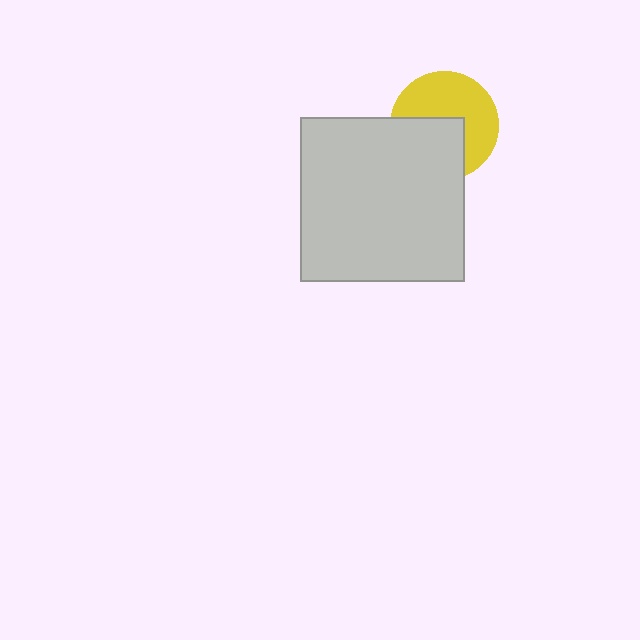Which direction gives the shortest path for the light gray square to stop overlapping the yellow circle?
Moving toward the lower-left gives the shortest separation.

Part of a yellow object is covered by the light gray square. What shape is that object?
It is a circle.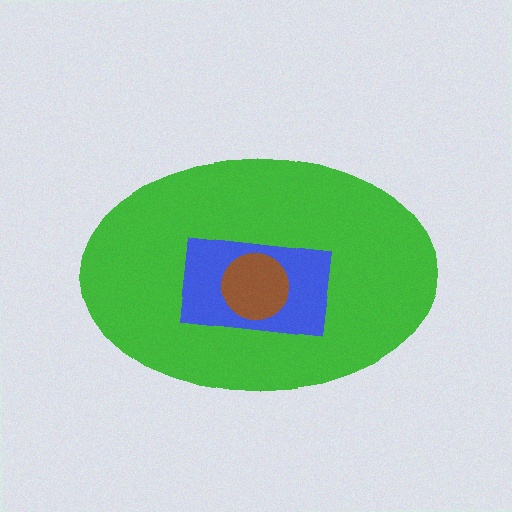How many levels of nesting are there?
3.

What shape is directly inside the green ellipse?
The blue rectangle.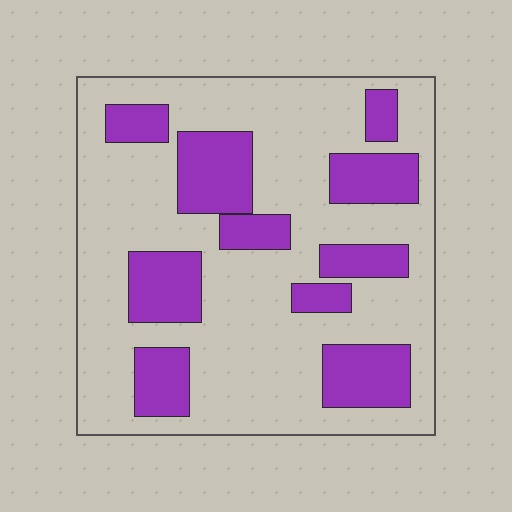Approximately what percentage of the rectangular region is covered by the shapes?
Approximately 30%.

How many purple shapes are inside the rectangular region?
10.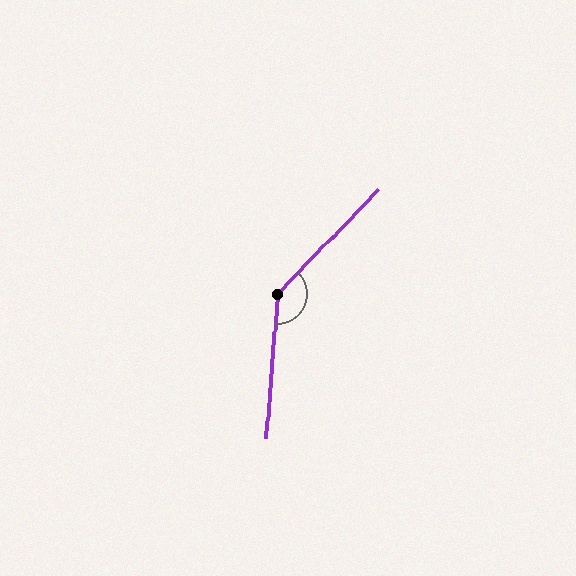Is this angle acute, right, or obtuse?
It is obtuse.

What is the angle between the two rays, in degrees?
Approximately 141 degrees.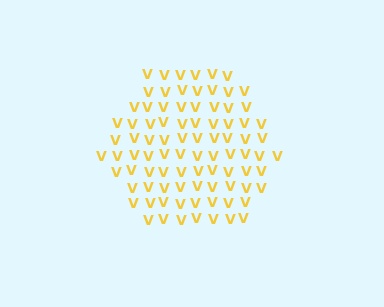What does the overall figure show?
The overall figure shows a hexagon.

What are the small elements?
The small elements are letter V's.